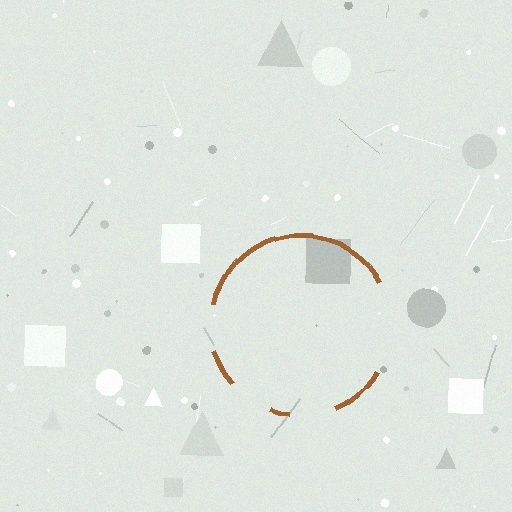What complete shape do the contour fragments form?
The contour fragments form a circle.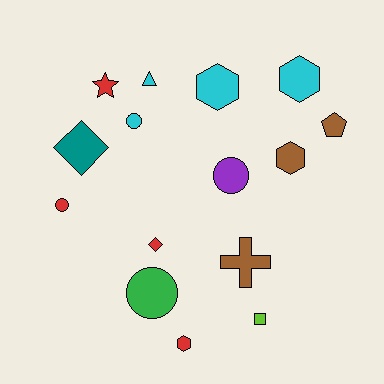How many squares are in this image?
There is 1 square.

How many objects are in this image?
There are 15 objects.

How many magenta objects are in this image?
There are no magenta objects.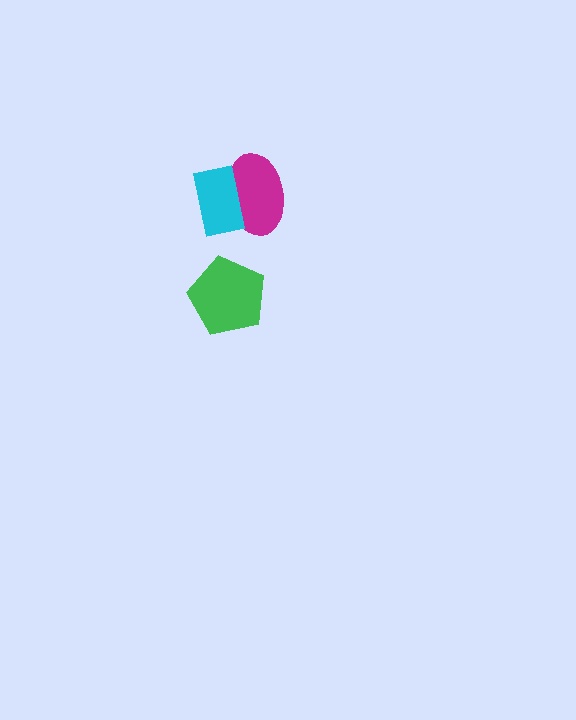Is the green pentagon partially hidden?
No, no other shape covers it.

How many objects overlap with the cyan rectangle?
1 object overlaps with the cyan rectangle.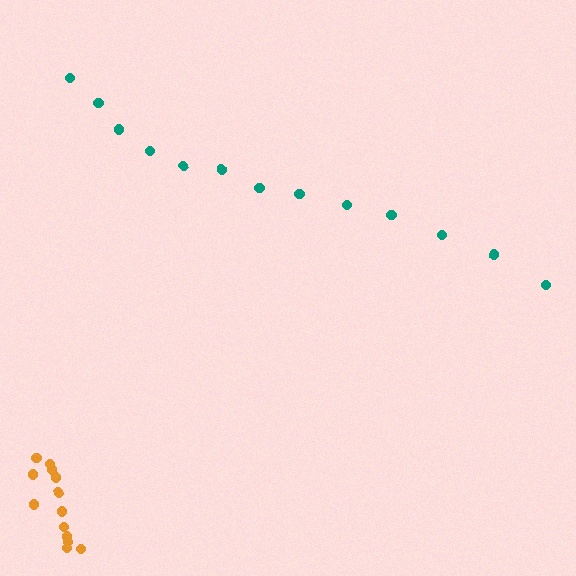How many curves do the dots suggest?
There are 2 distinct paths.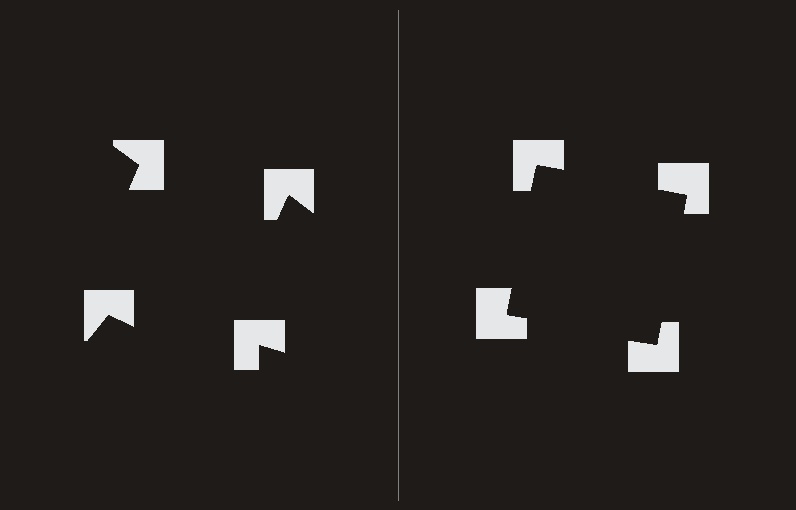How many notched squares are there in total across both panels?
8 — 4 on each side.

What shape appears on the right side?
An illusory square.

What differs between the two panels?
The notched squares are positioned identically on both sides; only the wedge orientations differ. On the right they align to a square; on the left they are misaligned.